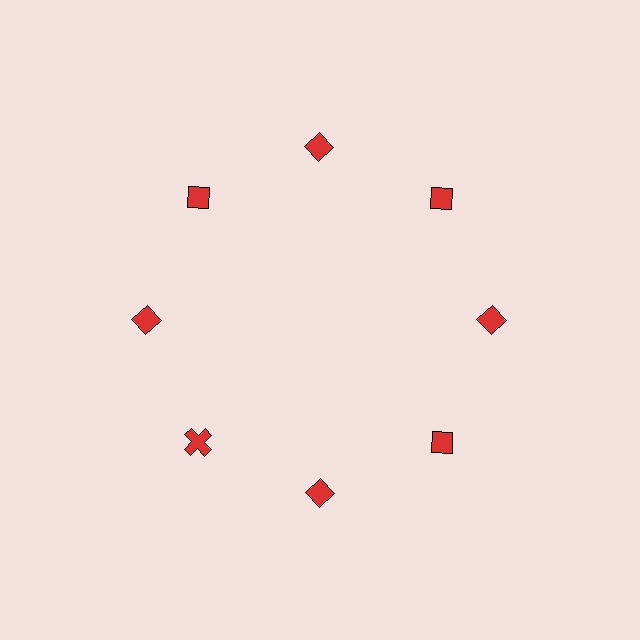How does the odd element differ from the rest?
It has a different shape: cross instead of diamond.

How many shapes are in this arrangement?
There are 8 shapes arranged in a ring pattern.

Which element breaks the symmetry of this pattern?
The red cross at roughly the 8 o'clock position breaks the symmetry. All other shapes are red diamonds.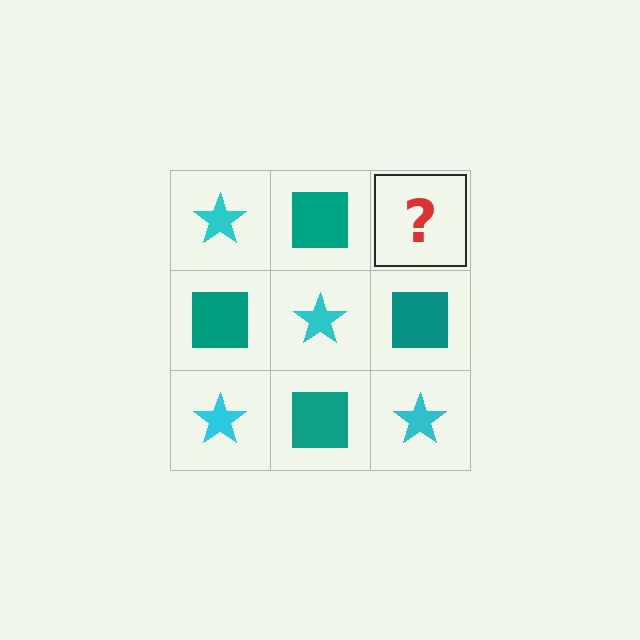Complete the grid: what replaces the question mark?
The question mark should be replaced with a cyan star.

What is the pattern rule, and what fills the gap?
The rule is that it alternates cyan star and teal square in a checkerboard pattern. The gap should be filled with a cyan star.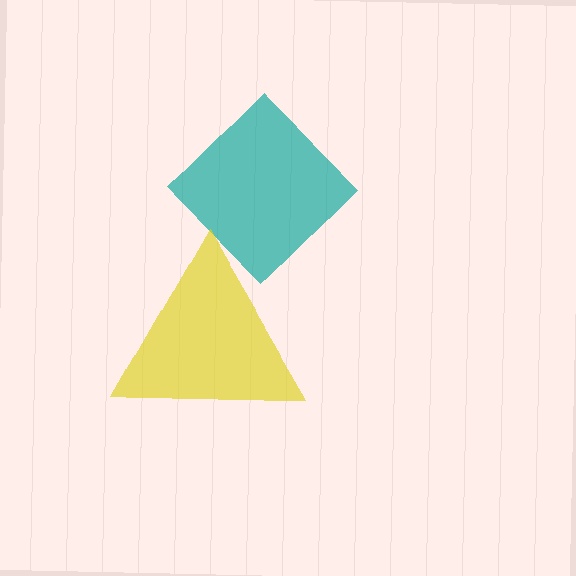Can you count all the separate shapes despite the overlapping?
Yes, there are 2 separate shapes.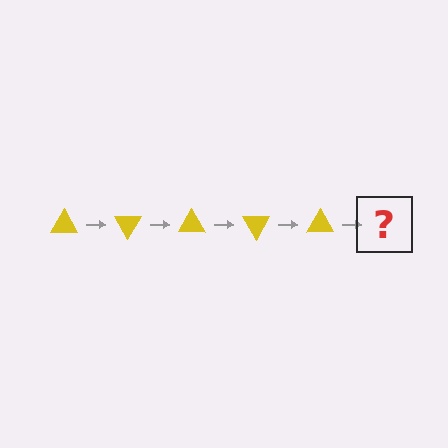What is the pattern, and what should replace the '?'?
The pattern is that the triangle rotates 60 degrees each step. The '?' should be a yellow triangle rotated 300 degrees.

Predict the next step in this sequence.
The next step is a yellow triangle rotated 300 degrees.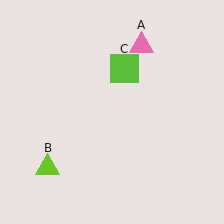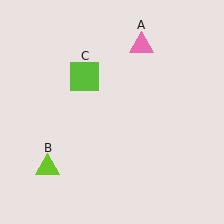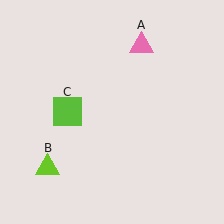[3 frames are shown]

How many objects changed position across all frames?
1 object changed position: lime square (object C).